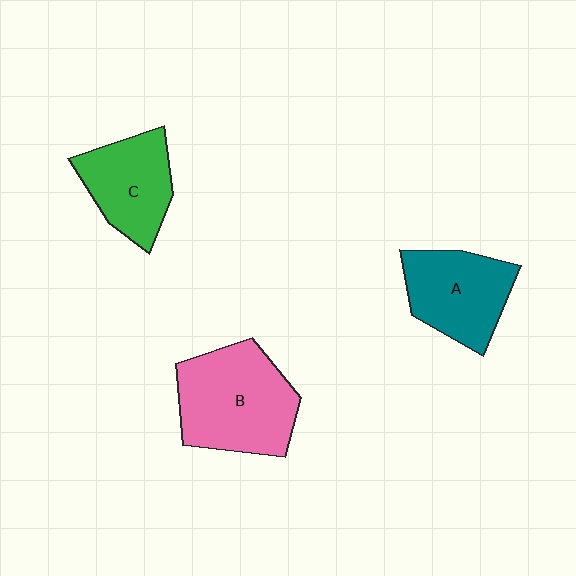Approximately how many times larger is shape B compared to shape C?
Approximately 1.4 times.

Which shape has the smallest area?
Shape C (green).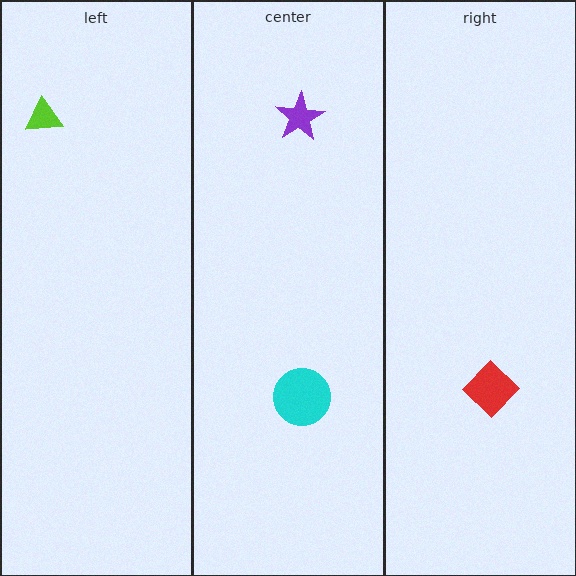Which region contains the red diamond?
The right region.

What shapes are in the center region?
The cyan circle, the purple star.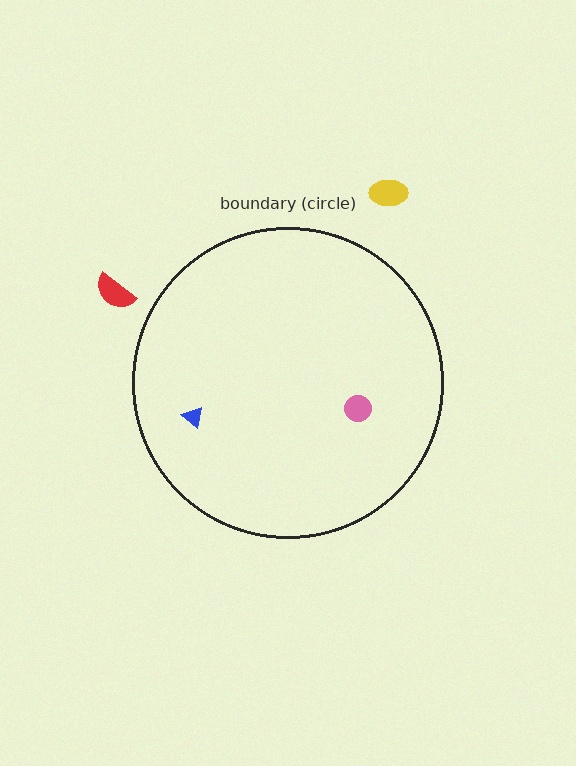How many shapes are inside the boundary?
2 inside, 2 outside.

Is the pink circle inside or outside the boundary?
Inside.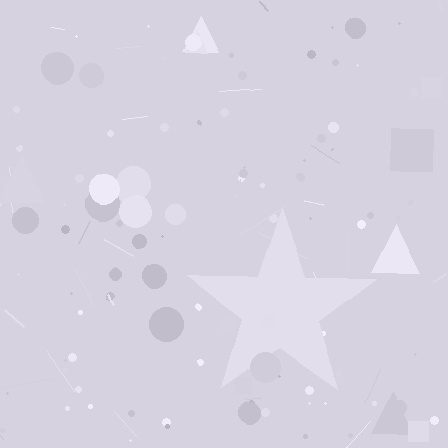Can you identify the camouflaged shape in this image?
The camouflaged shape is a star.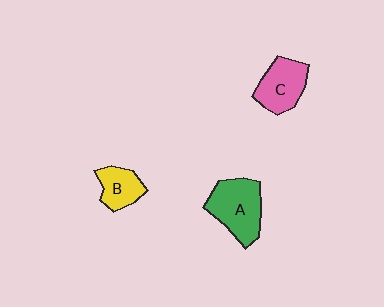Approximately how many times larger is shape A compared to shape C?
Approximately 1.3 times.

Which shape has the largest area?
Shape A (green).